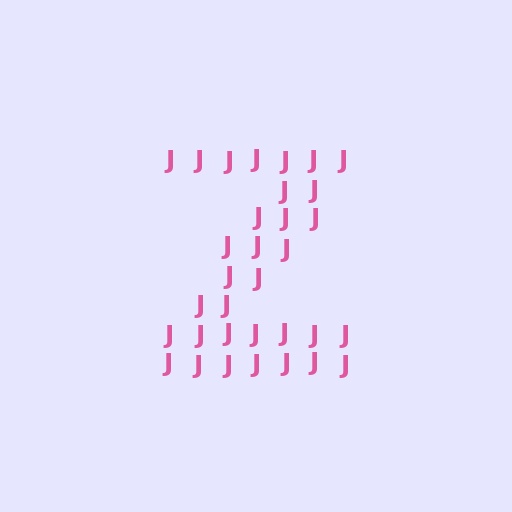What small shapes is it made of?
It is made of small letter J's.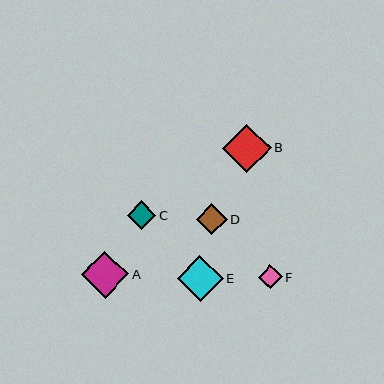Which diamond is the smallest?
Diamond F is the smallest with a size of approximately 24 pixels.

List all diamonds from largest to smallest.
From largest to smallest: B, A, E, D, C, F.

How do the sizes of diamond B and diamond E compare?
Diamond B and diamond E are approximately the same size.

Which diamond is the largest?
Diamond B is the largest with a size of approximately 49 pixels.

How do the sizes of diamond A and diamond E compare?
Diamond A and diamond E are approximately the same size.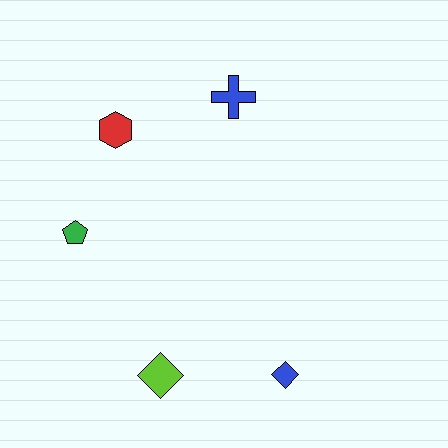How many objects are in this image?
There are 5 objects.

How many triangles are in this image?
There are no triangles.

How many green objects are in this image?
There is 1 green object.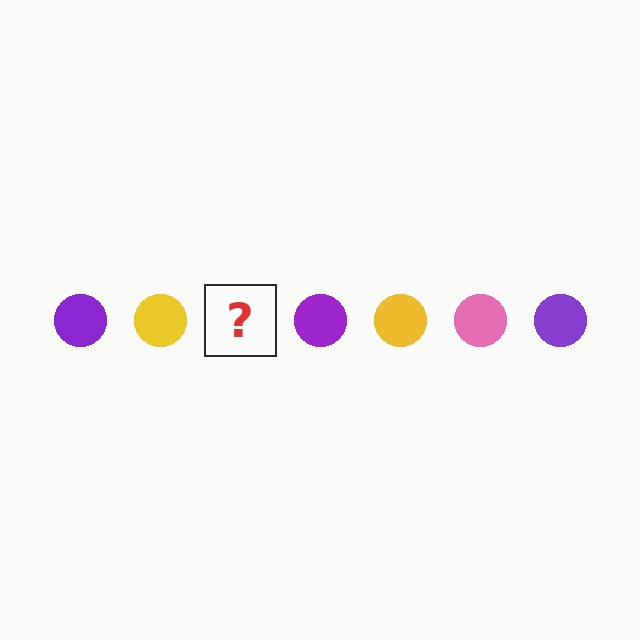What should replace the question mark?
The question mark should be replaced with a pink circle.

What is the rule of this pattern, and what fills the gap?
The rule is that the pattern cycles through purple, yellow, pink circles. The gap should be filled with a pink circle.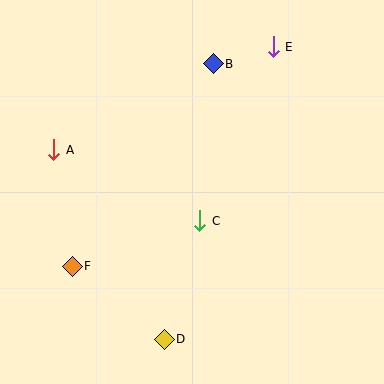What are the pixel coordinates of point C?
Point C is at (200, 221).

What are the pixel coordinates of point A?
Point A is at (54, 150).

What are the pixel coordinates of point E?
Point E is at (273, 47).